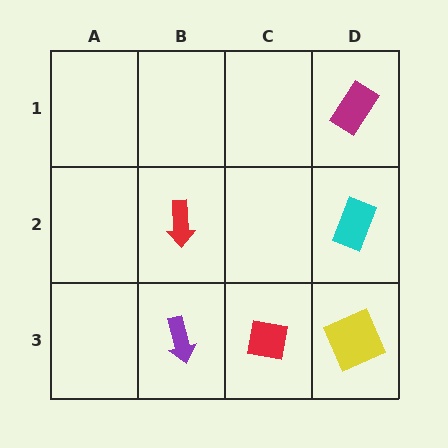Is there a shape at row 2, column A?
No, that cell is empty.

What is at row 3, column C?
A red square.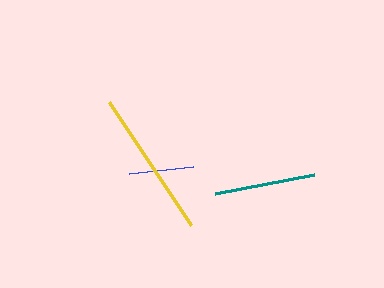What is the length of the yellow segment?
The yellow segment is approximately 148 pixels long.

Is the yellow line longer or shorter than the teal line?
The yellow line is longer than the teal line.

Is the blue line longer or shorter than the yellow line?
The yellow line is longer than the blue line.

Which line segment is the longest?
The yellow line is the longest at approximately 148 pixels.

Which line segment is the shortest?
The blue line is the shortest at approximately 65 pixels.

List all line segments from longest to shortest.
From longest to shortest: yellow, teal, blue.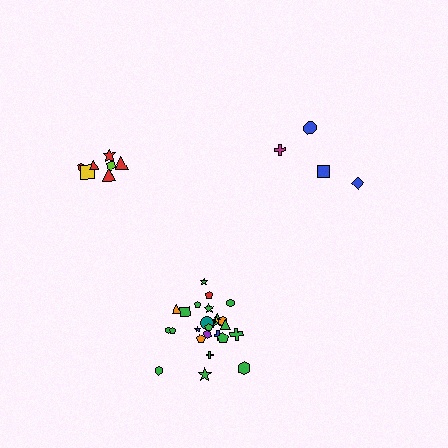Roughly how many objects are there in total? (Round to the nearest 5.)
Roughly 35 objects in total.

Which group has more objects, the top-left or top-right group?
The top-left group.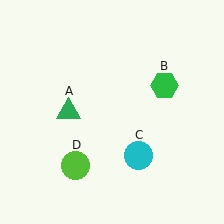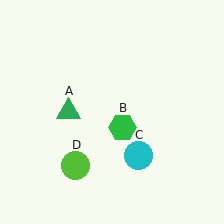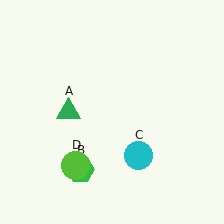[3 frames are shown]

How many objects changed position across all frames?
1 object changed position: green hexagon (object B).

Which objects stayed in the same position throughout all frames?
Green triangle (object A) and cyan circle (object C) and lime circle (object D) remained stationary.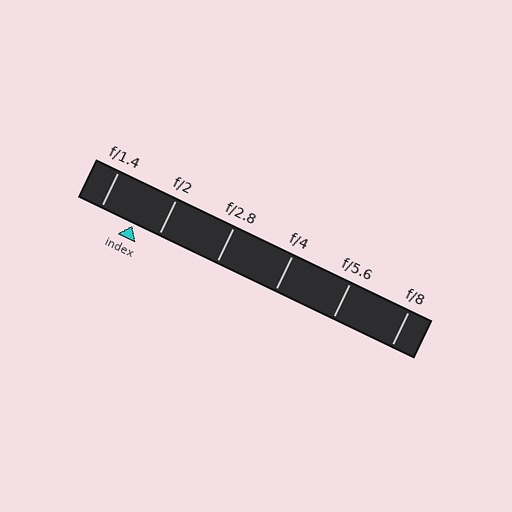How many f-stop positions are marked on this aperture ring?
There are 6 f-stop positions marked.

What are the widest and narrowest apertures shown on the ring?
The widest aperture shown is f/1.4 and the narrowest is f/8.